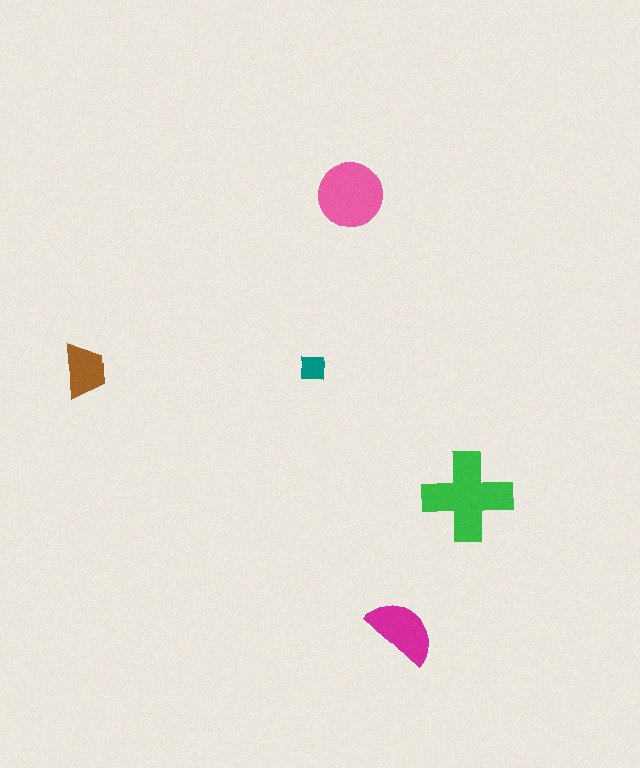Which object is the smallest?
The teal square.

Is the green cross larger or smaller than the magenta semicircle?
Larger.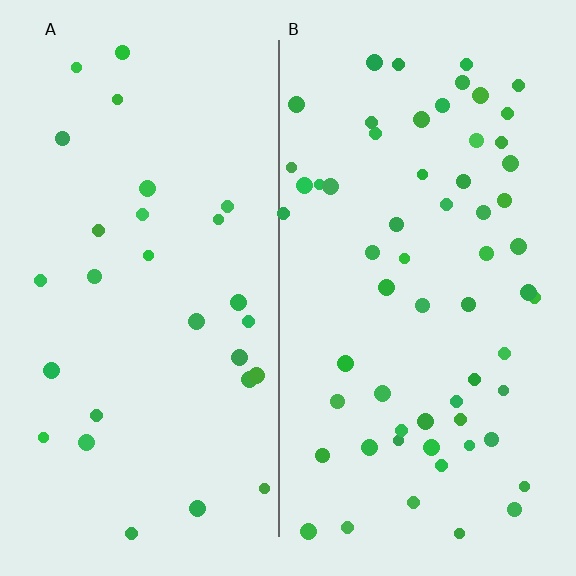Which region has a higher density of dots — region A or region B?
B (the right).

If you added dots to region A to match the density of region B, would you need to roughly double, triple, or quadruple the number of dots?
Approximately double.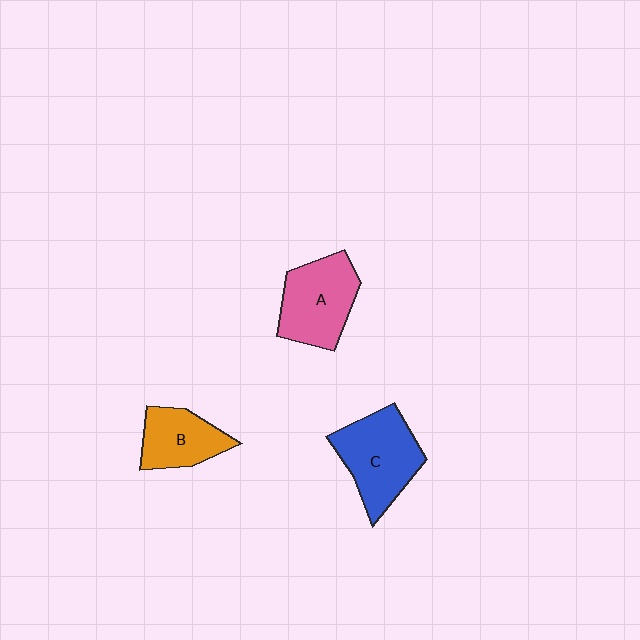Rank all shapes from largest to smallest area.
From largest to smallest: C (blue), A (pink), B (orange).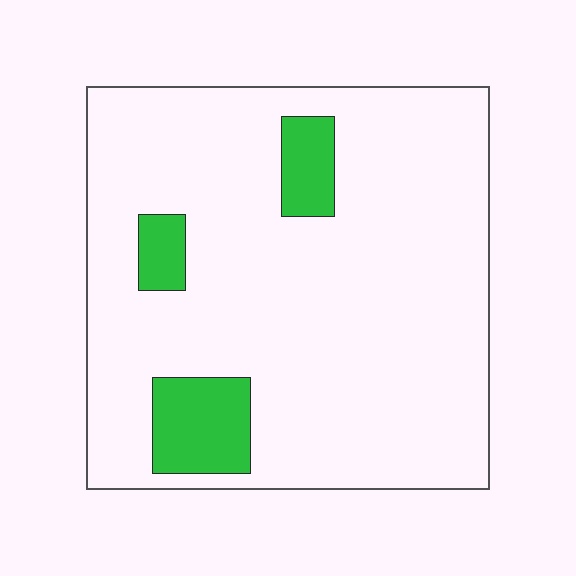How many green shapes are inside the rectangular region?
3.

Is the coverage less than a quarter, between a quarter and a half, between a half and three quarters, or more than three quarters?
Less than a quarter.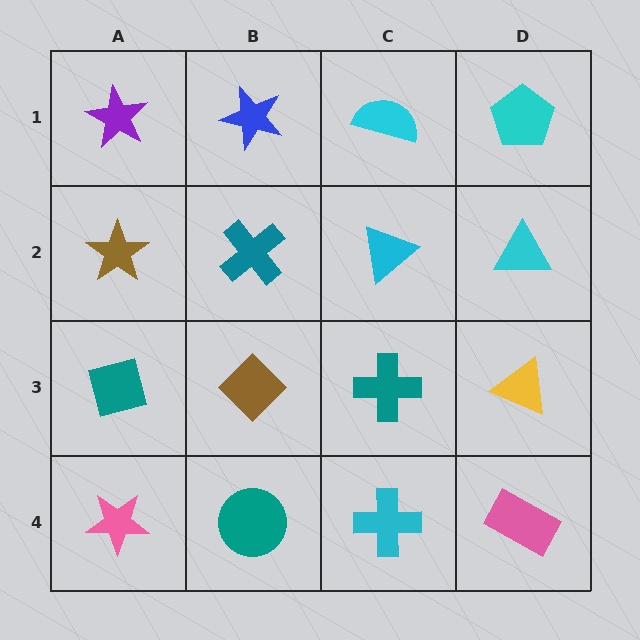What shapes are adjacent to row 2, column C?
A cyan semicircle (row 1, column C), a teal cross (row 3, column C), a teal cross (row 2, column B), a cyan triangle (row 2, column D).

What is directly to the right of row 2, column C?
A cyan triangle.